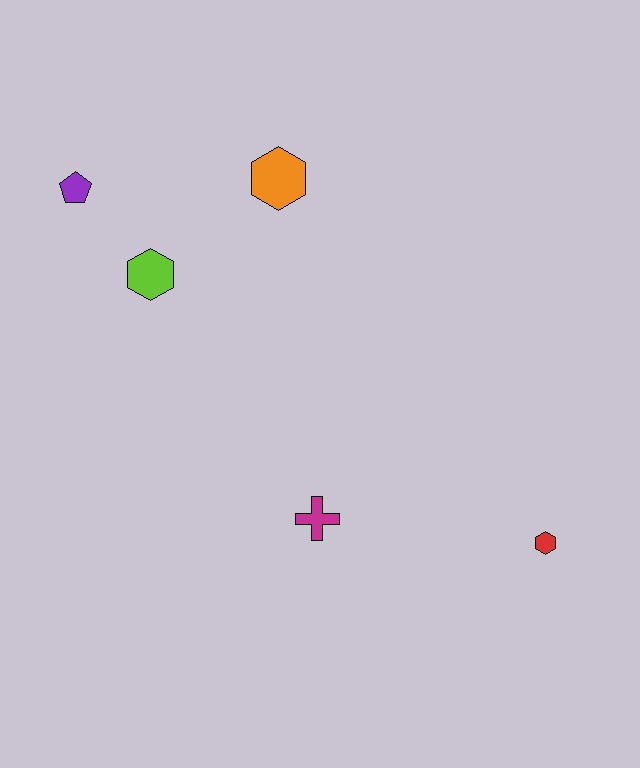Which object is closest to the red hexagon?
The magenta cross is closest to the red hexagon.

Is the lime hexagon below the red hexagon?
No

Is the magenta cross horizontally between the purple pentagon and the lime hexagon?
No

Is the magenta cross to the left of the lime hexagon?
No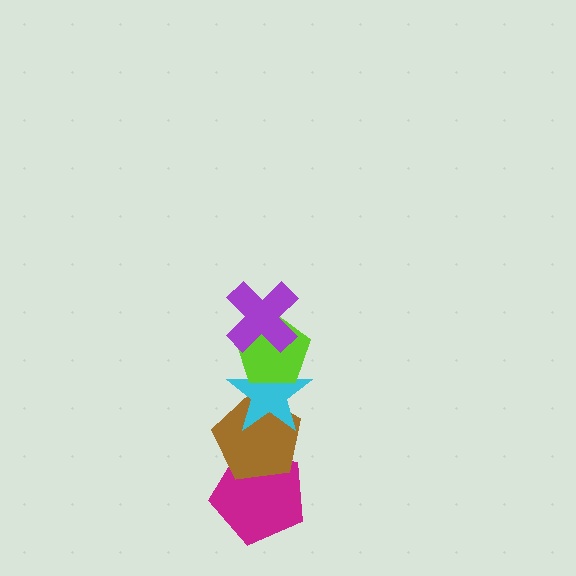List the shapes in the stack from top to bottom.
From top to bottom: the purple cross, the lime pentagon, the cyan star, the brown pentagon, the magenta pentagon.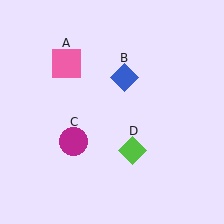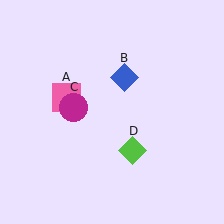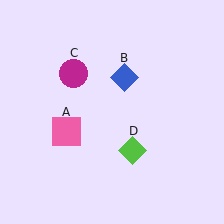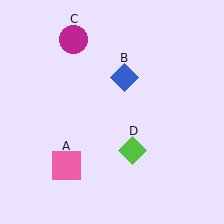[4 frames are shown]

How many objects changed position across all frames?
2 objects changed position: pink square (object A), magenta circle (object C).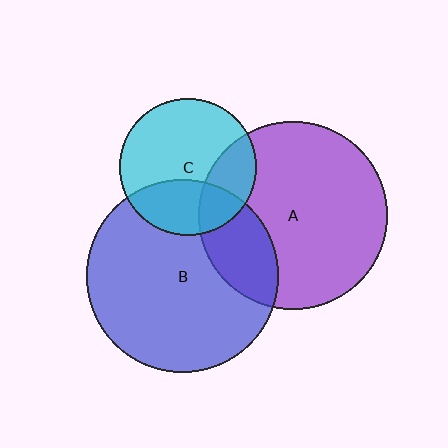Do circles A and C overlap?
Yes.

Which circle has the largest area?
Circle B (blue).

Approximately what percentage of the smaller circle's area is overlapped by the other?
Approximately 25%.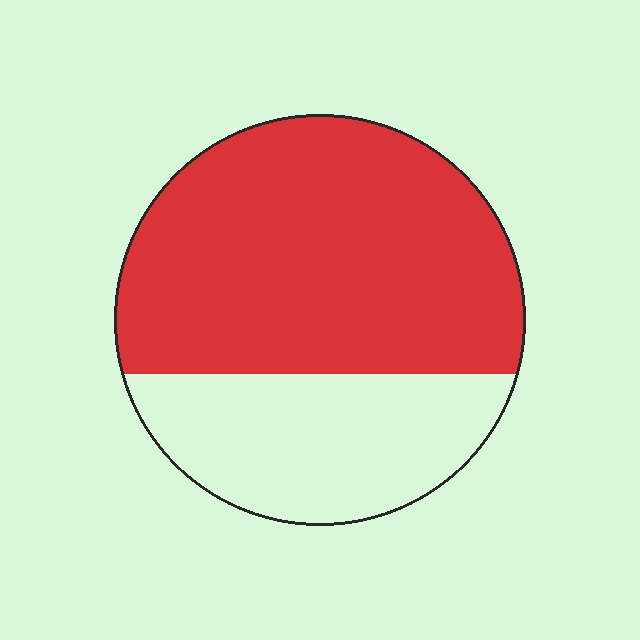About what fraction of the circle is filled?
About two thirds (2/3).